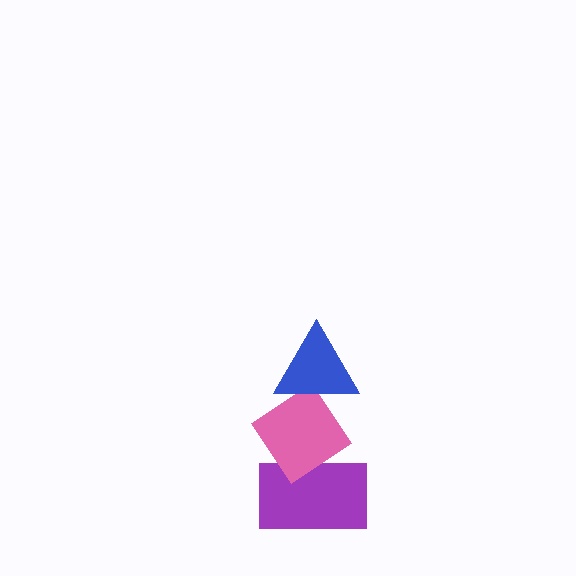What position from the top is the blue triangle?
The blue triangle is 1st from the top.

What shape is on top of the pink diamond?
The blue triangle is on top of the pink diamond.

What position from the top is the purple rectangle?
The purple rectangle is 3rd from the top.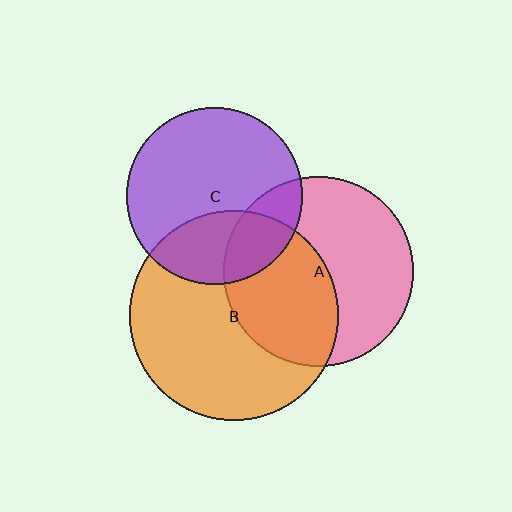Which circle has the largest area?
Circle B (orange).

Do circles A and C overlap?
Yes.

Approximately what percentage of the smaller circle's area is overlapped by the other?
Approximately 20%.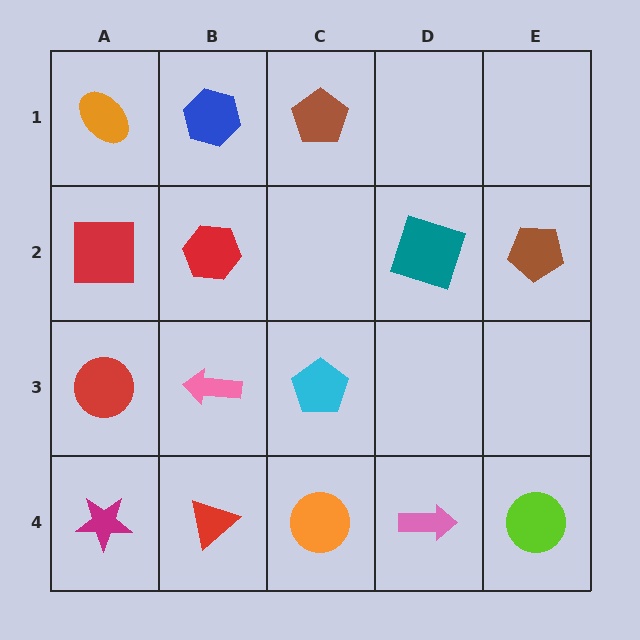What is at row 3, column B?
A pink arrow.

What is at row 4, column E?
A lime circle.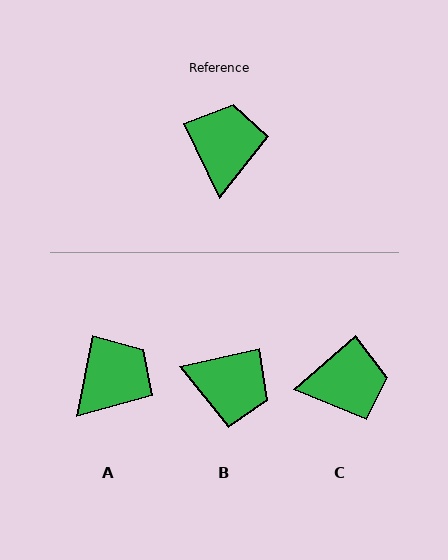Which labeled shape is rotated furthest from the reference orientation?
B, about 103 degrees away.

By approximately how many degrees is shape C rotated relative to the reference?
Approximately 74 degrees clockwise.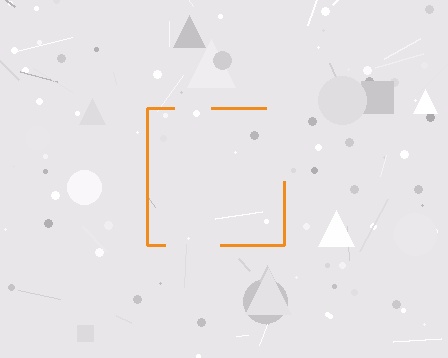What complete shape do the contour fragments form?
The contour fragments form a square.